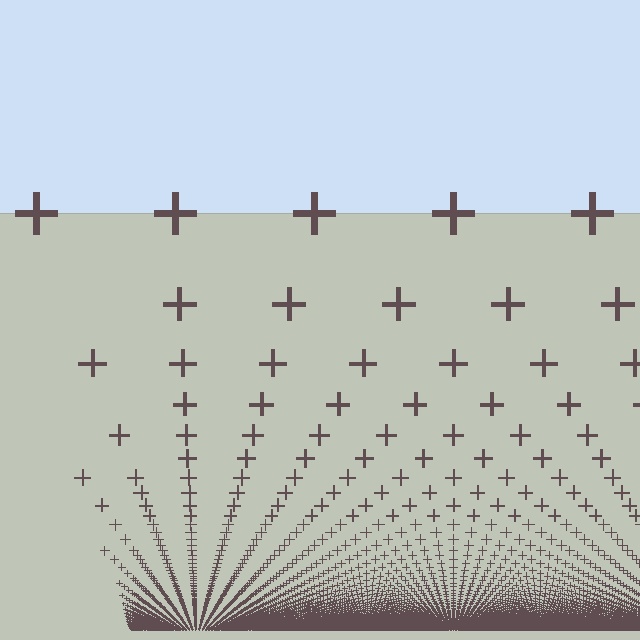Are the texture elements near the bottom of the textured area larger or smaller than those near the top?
Smaller. The gradient is inverted — elements near the bottom are smaller and denser.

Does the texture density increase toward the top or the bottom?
Density increases toward the bottom.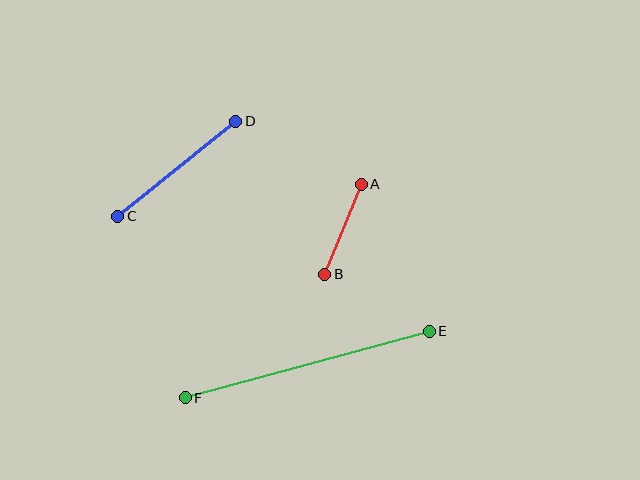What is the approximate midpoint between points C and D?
The midpoint is at approximately (177, 169) pixels.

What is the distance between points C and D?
The distance is approximately 151 pixels.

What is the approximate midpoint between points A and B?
The midpoint is at approximately (343, 229) pixels.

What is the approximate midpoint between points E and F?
The midpoint is at approximately (307, 365) pixels.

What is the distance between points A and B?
The distance is approximately 97 pixels.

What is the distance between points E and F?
The distance is approximately 253 pixels.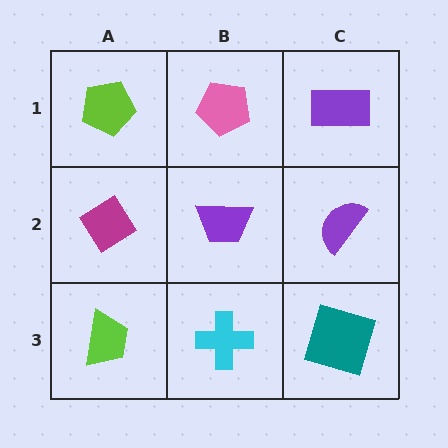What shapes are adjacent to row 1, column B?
A purple trapezoid (row 2, column B), a lime pentagon (row 1, column A), a purple rectangle (row 1, column C).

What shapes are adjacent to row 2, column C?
A purple rectangle (row 1, column C), a teal square (row 3, column C), a purple trapezoid (row 2, column B).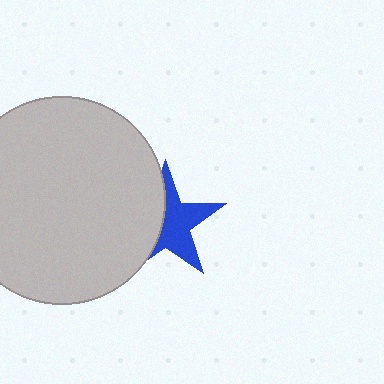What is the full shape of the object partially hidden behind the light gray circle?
The partially hidden object is a blue star.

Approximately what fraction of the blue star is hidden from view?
Roughly 44% of the blue star is hidden behind the light gray circle.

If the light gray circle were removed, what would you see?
You would see the complete blue star.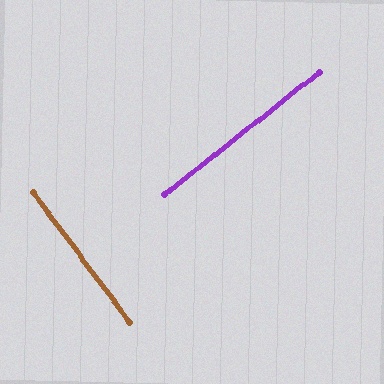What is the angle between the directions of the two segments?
Approximately 88 degrees.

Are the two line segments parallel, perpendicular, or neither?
Perpendicular — they meet at approximately 88°.